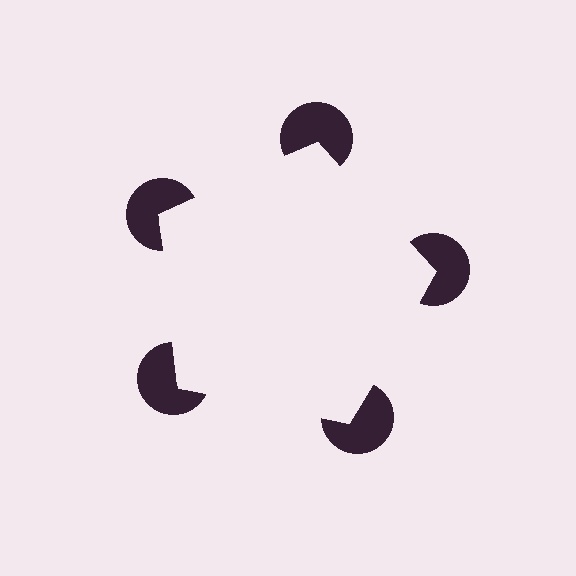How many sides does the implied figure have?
5 sides.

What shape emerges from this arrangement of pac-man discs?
An illusory pentagon — its edges are inferred from the aligned wedge cuts in the pac-man discs, not physically drawn.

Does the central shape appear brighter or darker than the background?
It typically appears slightly brighter than the background, even though no actual brightness change is drawn.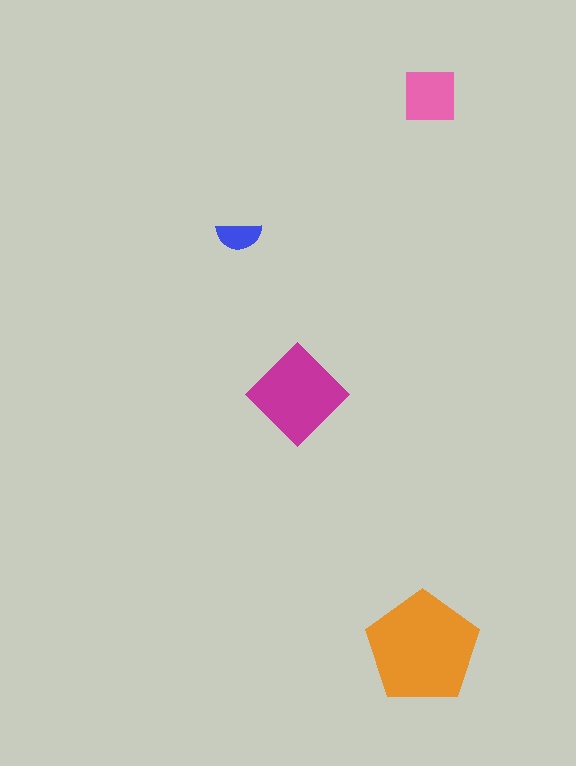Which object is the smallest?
The blue semicircle.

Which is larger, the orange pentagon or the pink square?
The orange pentagon.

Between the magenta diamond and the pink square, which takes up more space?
The magenta diamond.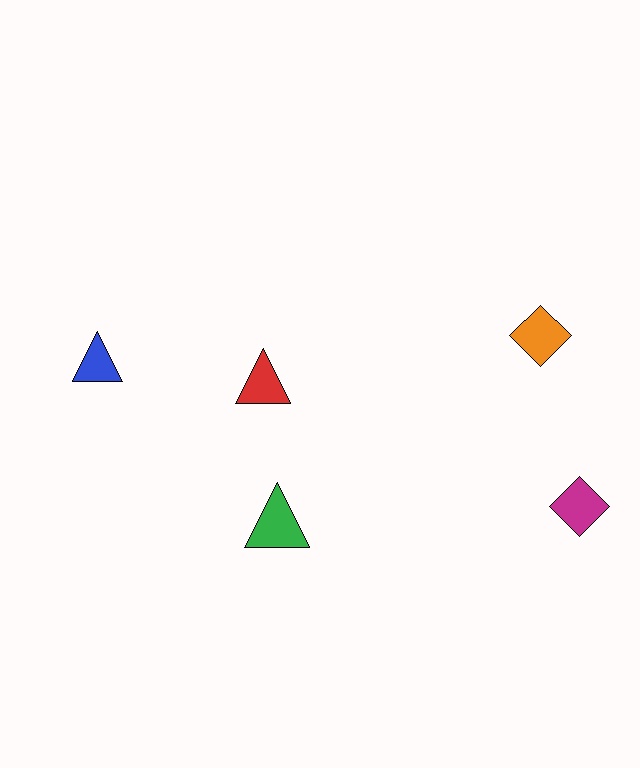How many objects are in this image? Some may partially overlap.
There are 5 objects.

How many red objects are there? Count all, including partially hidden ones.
There is 1 red object.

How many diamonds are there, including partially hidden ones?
There are 2 diamonds.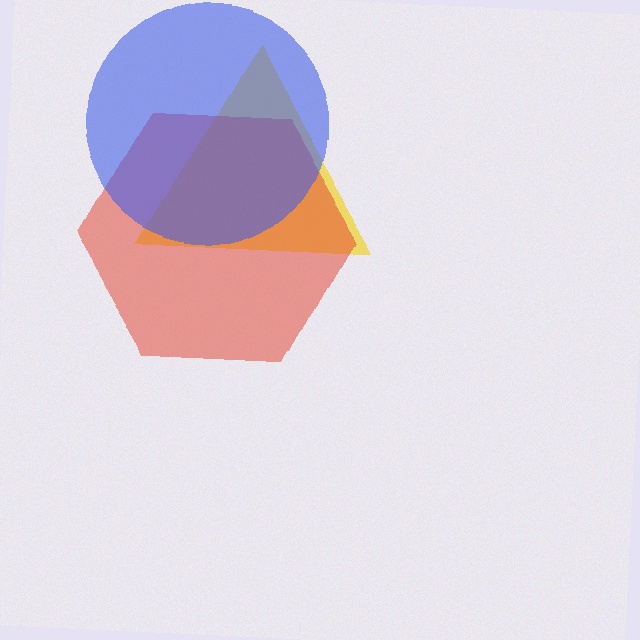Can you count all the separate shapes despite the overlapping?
Yes, there are 3 separate shapes.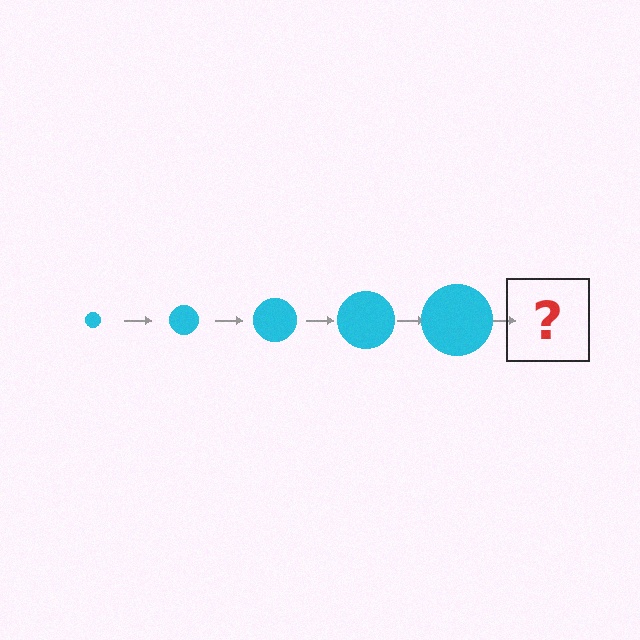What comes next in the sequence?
The next element should be a cyan circle, larger than the previous one.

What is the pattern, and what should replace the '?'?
The pattern is that the circle gets progressively larger each step. The '?' should be a cyan circle, larger than the previous one.